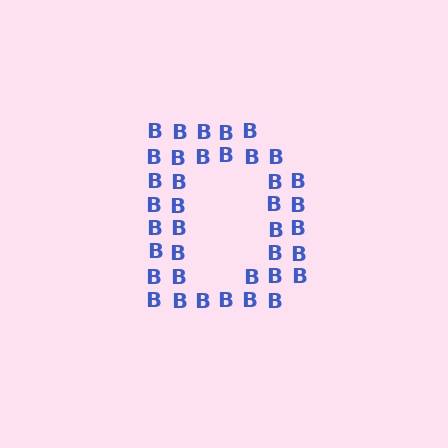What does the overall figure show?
The overall figure shows the letter D.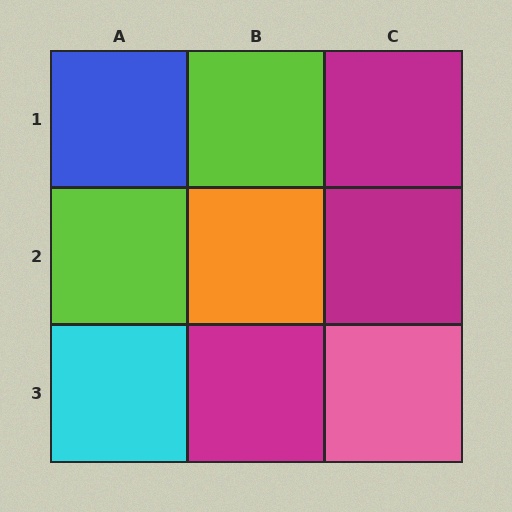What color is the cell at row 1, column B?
Lime.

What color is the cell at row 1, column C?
Magenta.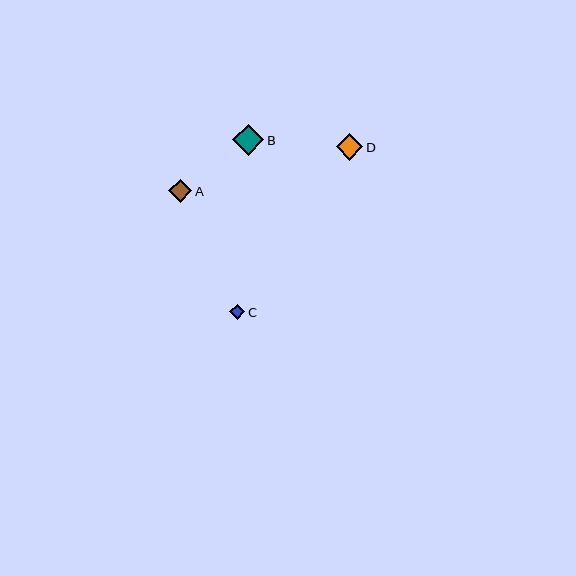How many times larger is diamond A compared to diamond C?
Diamond A is approximately 1.5 times the size of diamond C.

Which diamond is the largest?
Diamond B is the largest with a size of approximately 31 pixels.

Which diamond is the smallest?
Diamond C is the smallest with a size of approximately 15 pixels.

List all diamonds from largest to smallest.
From largest to smallest: B, D, A, C.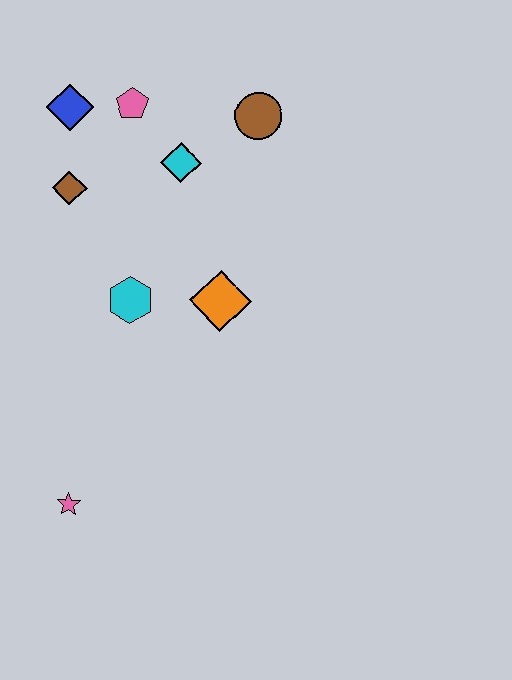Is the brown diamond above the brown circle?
No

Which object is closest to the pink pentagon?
The blue diamond is closest to the pink pentagon.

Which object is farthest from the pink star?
The brown circle is farthest from the pink star.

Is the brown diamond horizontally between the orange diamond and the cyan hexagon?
No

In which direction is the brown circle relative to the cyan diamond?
The brown circle is to the right of the cyan diamond.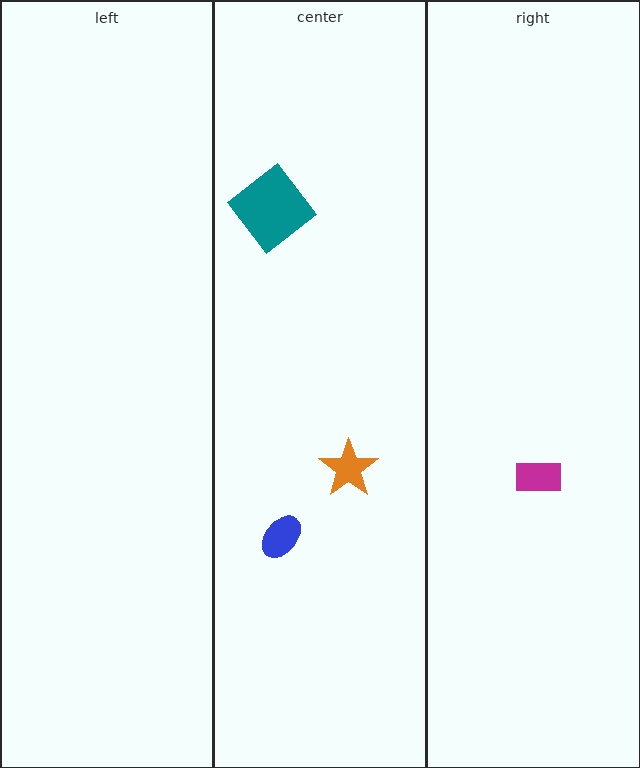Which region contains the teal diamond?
The center region.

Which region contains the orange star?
The center region.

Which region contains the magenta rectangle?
The right region.